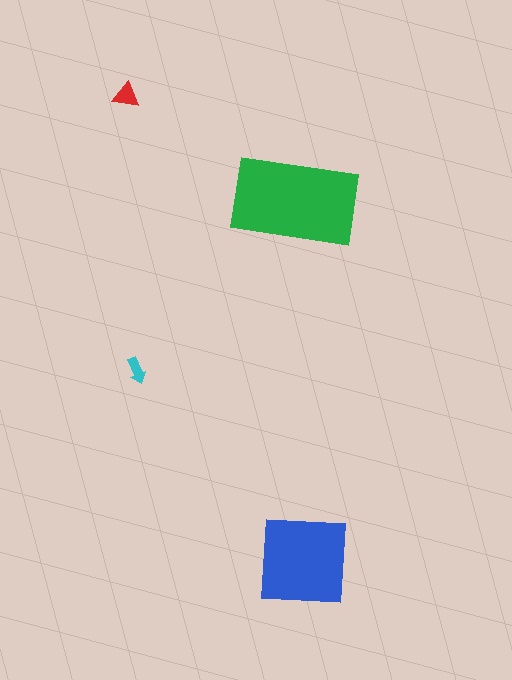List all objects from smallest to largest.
The cyan arrow, the red triangle, the blue square, the green rectangle.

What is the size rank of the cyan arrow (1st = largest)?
4th.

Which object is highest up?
The red triangle is topmost.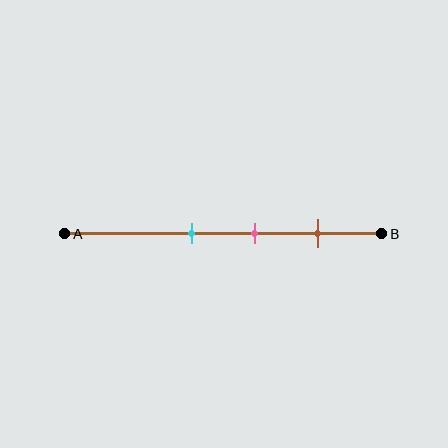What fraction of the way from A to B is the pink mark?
The pink mark is approximately 60% (0.6) of the way from A to B.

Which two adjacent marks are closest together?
The cyan and pink marks are the closest adjacent pair.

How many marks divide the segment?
There are 3 marks dividing the segment.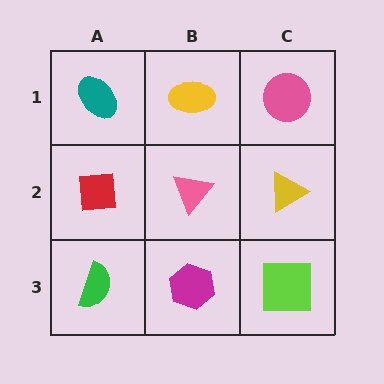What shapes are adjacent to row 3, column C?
A yellow triangle (row 2, column C), a magenta hexagon (row 3, column B).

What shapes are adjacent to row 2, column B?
A yellow ellipse (row 1, column B), a magenta hexagon (row 3, column B), a red square (row 2, column A), a yellow triangle (row 2, column C).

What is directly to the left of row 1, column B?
A teal ellipse.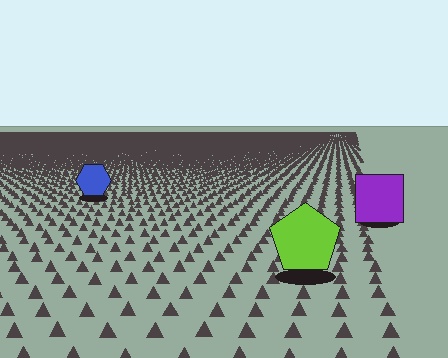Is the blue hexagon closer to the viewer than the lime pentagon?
No. The lime pentagon is closer — you can tell from the texture gradient: the ground texture is coarser near it.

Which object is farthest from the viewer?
The blue hexagon is farthest from the viewer. It appears smaller and the ground texture around it is denser.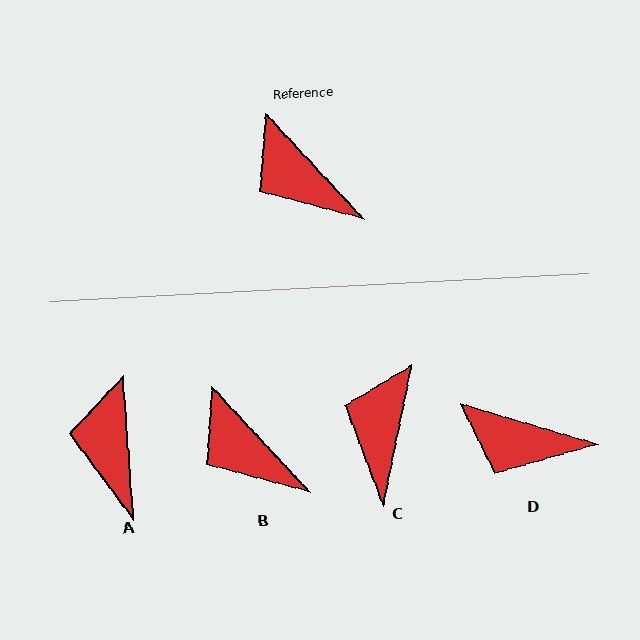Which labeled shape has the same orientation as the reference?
B.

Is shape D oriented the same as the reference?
No, it is off by about 31 degrees.